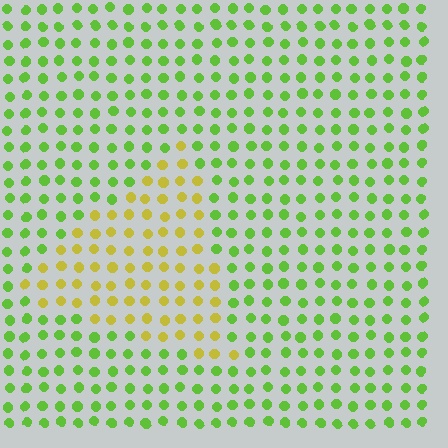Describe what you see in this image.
The image is filled with small lime elements in a uniform arrangement. A triangle-shaped region is visible where the elements are tinted to a slightly different hue, forming a subtle color boundary.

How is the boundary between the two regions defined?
The boundary is defined purely by a slight shift in hue (about 46 degrees). Spacing, size, and orientation are identical on both sides.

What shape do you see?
I see a triangle.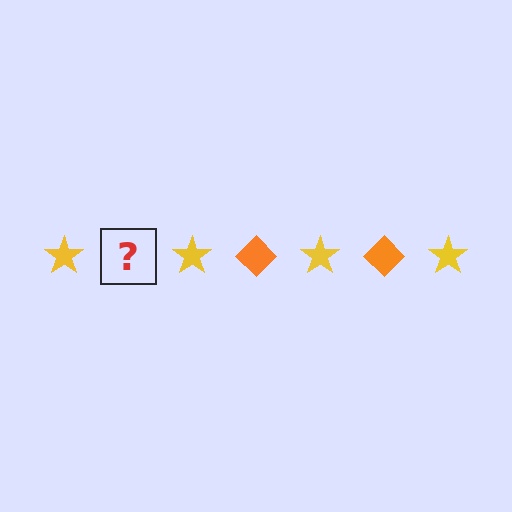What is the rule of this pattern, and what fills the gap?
The rule is that the pattern alternates between yellow star and orange diamond. The gap should be filled with an orange diamond.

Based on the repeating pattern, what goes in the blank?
The blank should be an orange diamond.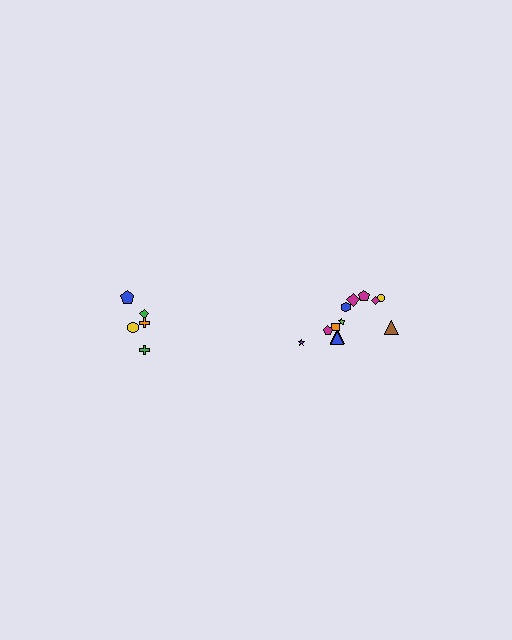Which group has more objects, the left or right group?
The right group.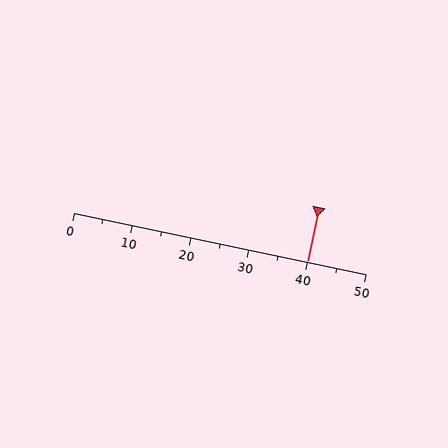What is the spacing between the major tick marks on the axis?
The major ticks are spaced 10 apart.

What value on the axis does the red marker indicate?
The marker indicates approximately 40.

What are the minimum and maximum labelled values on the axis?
The axis runs from 0 to 50.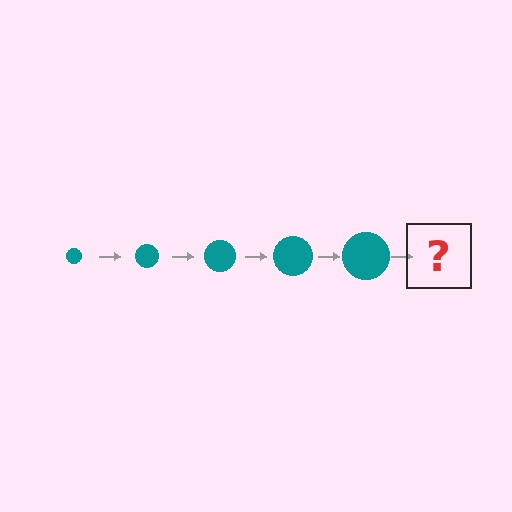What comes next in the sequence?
The next element should be a teal circle, larger than the previous one.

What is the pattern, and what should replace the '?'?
The pattern is that the circle gets progressively larger each step. The '?' should be a teal circle, larger than the previous one.